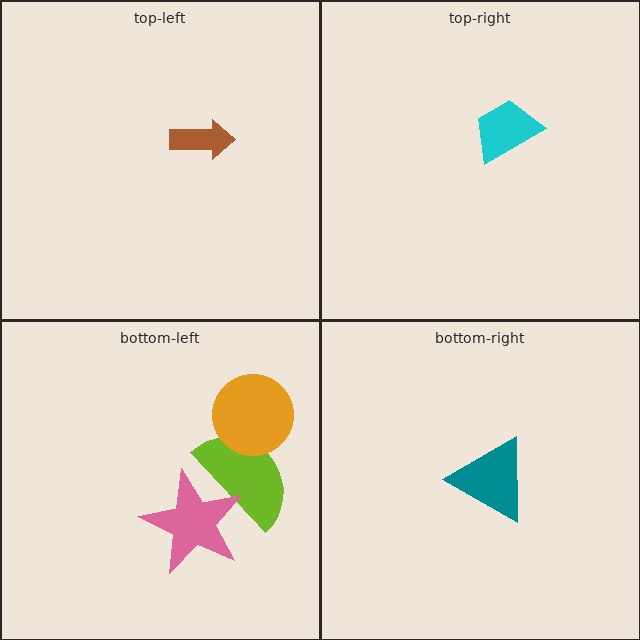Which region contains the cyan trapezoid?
The top-right region.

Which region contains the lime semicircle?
The bottom-left region.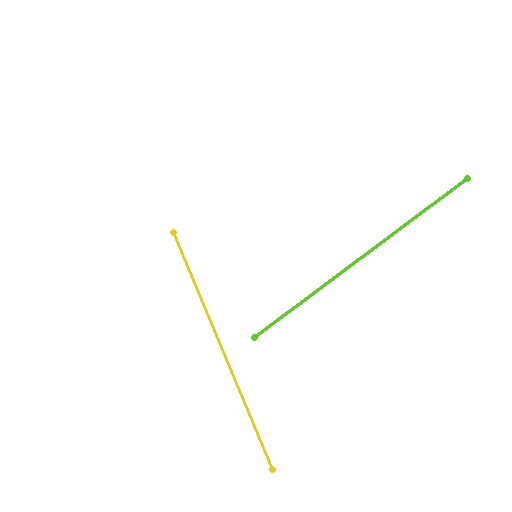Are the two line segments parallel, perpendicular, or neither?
Neither parallel nor perpendicular — they differ by about 76°.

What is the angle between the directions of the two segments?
Approximately 76 degrees.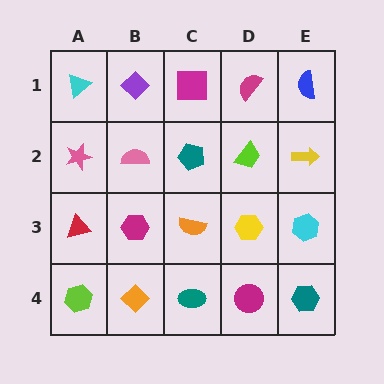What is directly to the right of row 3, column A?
A magenta hexagon.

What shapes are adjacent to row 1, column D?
A lime trapezoid (row 2, column D), a magenta square (row 1, column C), a blue semicircle (row 1, column E).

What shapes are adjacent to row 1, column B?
A pink semicircle (row 2, column B), a cyan triangle (row 1, column A), a magenta square (row 1, column C).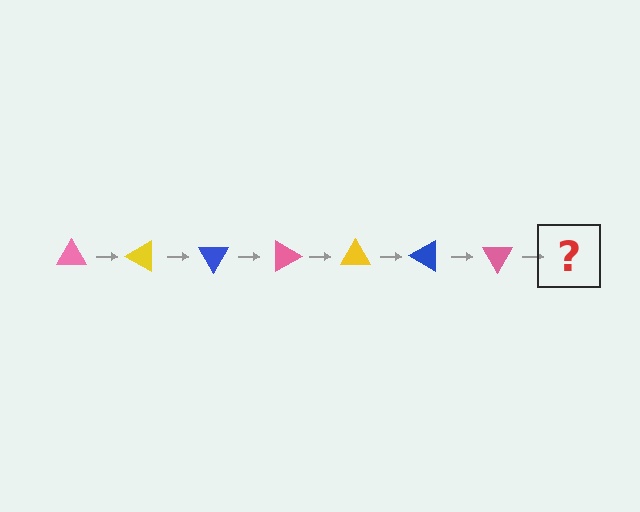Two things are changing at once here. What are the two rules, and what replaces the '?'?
The two rules are that it rotates 30 degrees each step and the color cycles through pink, yellow, and blue. The '?' should be a yellow triangle, rotated 210 degrees from the start.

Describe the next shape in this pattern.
It should be a yellow triangle, rotated 210 degrees from the start.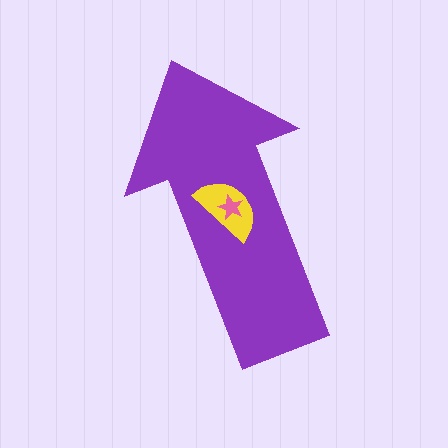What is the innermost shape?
The pink star.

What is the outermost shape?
The purple arrow.